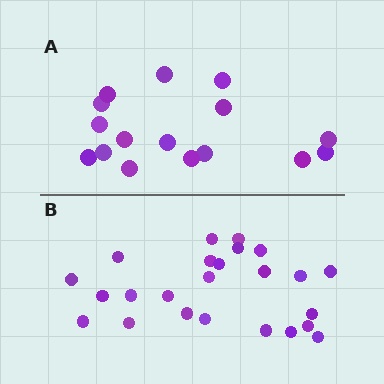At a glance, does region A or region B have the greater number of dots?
Region B (the bottom region) has more dots.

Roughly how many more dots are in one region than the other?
Region B has roughly 8 or so more dots than region A.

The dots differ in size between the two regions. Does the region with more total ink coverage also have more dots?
No. Region A has more total ink coverage because its dots are larger, but region B actually contains more individual dots. Total area can be misleading — the number of items is what matters here.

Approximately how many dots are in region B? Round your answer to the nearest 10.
About 20 dots. (The exact count is 24, which rounds to 20.)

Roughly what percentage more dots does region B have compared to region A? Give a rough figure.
About 50% more.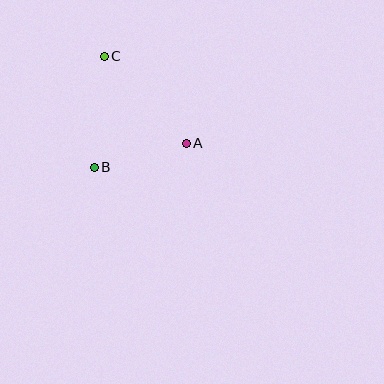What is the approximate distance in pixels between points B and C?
The distance between B and C is approximately 111 pixels.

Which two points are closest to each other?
Points A and B are closest to each other.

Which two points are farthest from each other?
Points A and C are farthest from each other.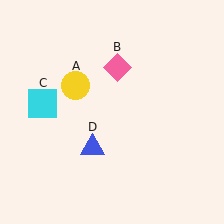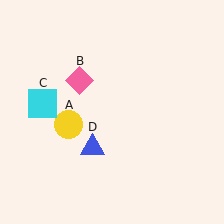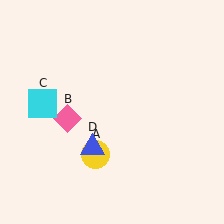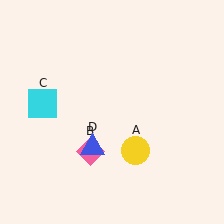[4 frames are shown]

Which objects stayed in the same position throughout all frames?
Cyan square (object C) and blue triangle (object D) remained stationary.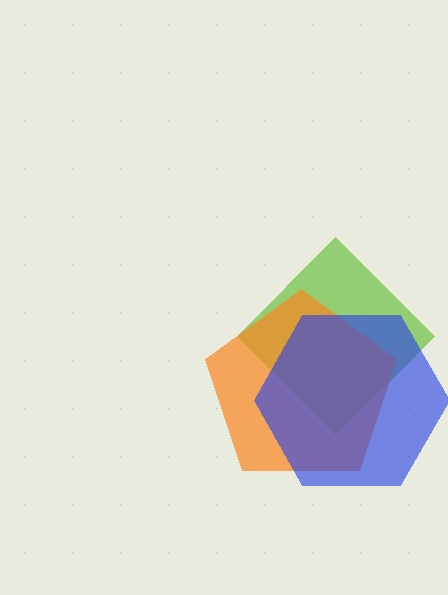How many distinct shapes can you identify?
There are 3 distinct shapes: a lime diamond, an orange pentagon, a blue hexagon.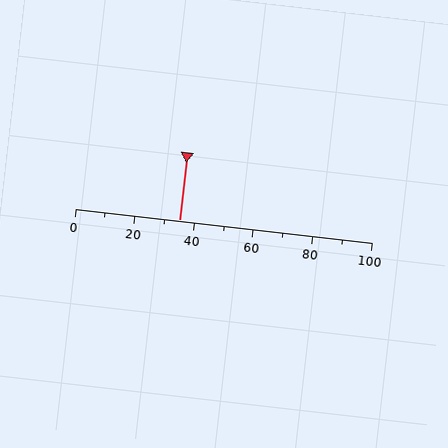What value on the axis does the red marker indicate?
The marker indicates approximately 35.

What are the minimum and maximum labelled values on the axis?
The axis runs from 0 to 100.